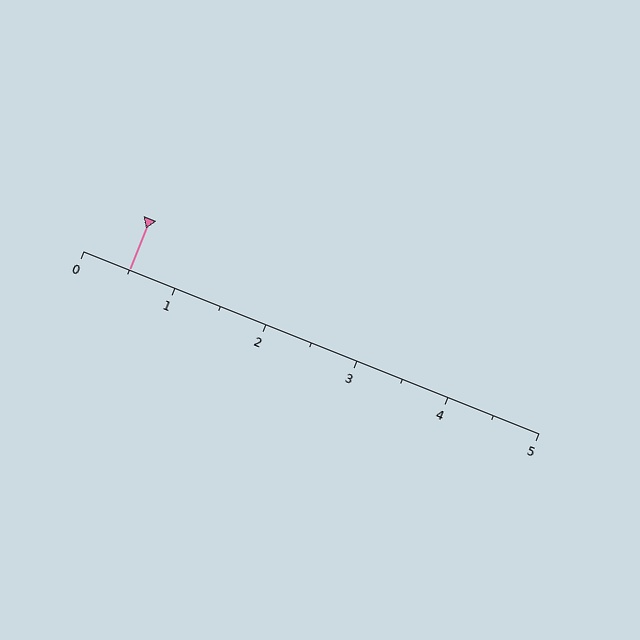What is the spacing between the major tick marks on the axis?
The major ticks are spaced 1 apart.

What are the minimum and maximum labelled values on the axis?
The axis runs from 0 to 5.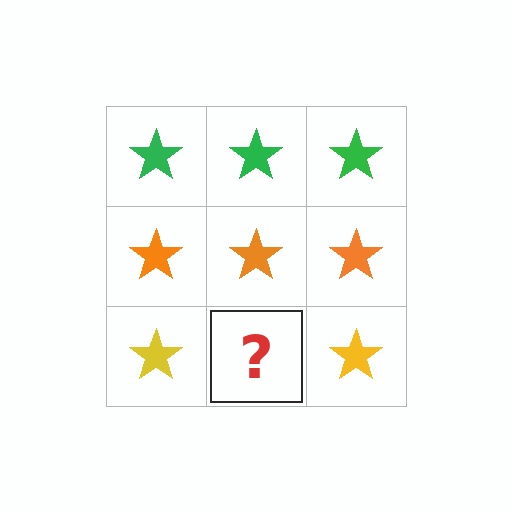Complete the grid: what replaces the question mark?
The question mark should be replaced with a yellow star.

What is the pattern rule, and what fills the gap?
The rule is that each row has a consistent color. The gap should be filled with a yellow star.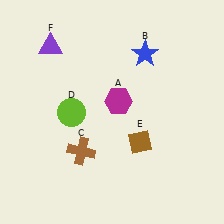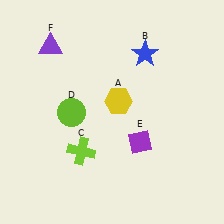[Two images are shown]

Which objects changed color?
A changed from magenta to yellow. C changed from brown to lime. E changed from brown to purple.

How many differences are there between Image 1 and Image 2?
There are 3 differences between the two images.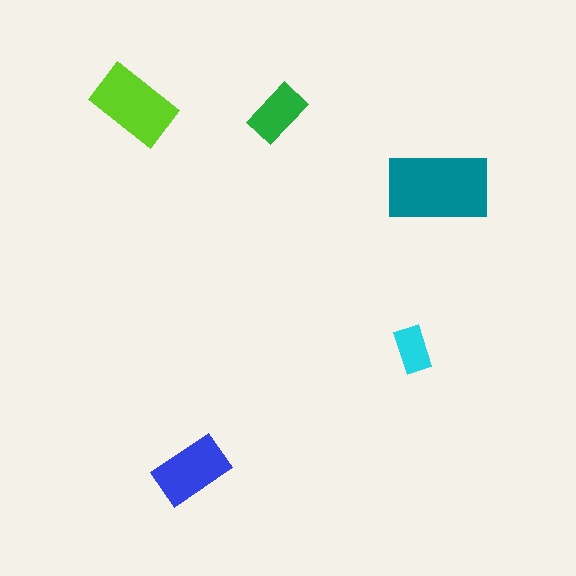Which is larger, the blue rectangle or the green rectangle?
The blue one.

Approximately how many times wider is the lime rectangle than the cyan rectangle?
About 2 times wider.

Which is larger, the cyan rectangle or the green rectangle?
The green one.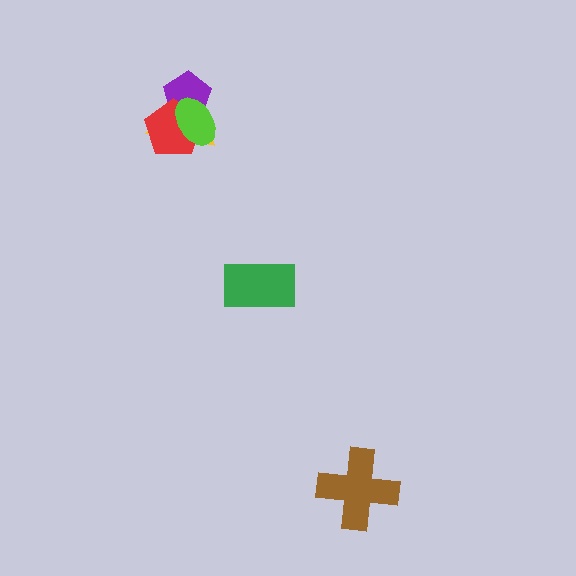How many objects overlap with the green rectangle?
0 objects overlap with the green rectangle.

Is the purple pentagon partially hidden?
Yes, it is partially covered by another shape.